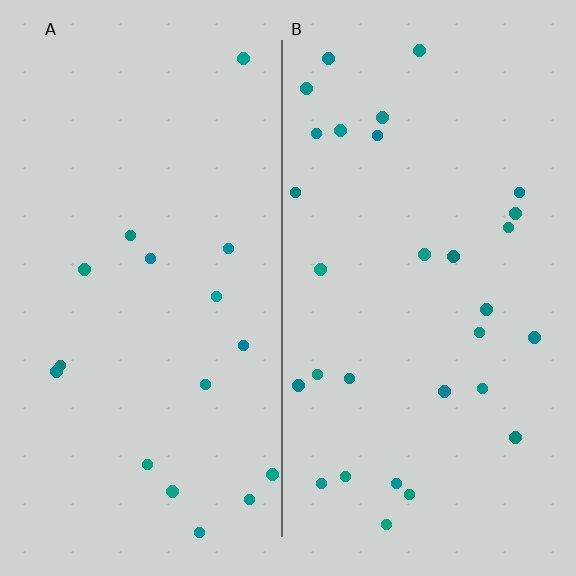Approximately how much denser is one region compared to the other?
Approximately 1.8× — region B over region A.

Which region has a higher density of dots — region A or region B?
B (the right).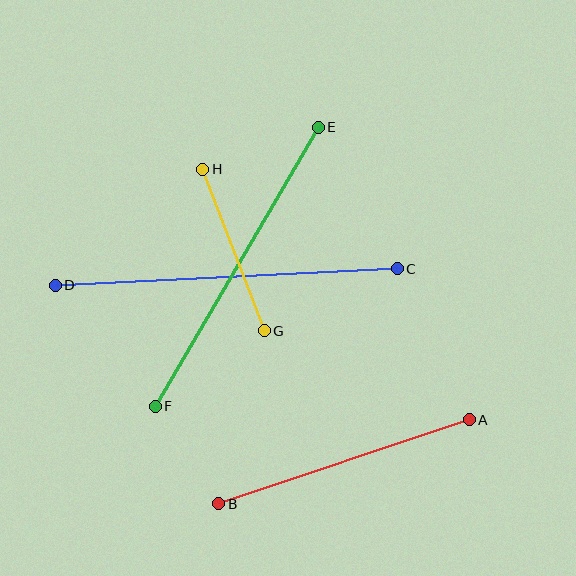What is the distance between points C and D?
The distance is approximately 342 pixels.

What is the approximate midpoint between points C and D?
The midpoint is at approximately (226, 277) pixels.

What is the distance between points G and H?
The distance is approximately 173 pixels.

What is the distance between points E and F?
The distance is approximately 323 pixels.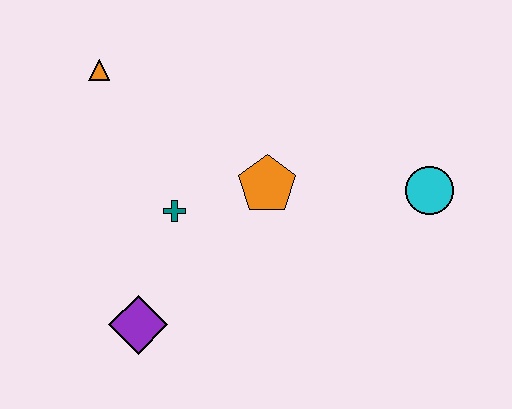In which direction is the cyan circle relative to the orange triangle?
The cyan circle is to the right of the orange triangle.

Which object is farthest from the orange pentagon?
The orange triangle is farthest from the orange pentagon.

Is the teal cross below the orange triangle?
Yes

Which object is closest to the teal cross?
The orange pentagon is closest to the teal cross.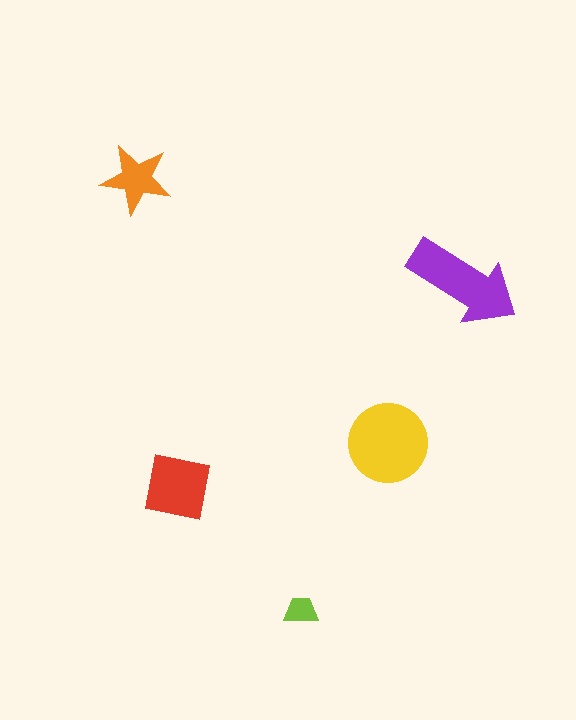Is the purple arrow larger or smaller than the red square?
Larger.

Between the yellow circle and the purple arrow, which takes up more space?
The yellow circle.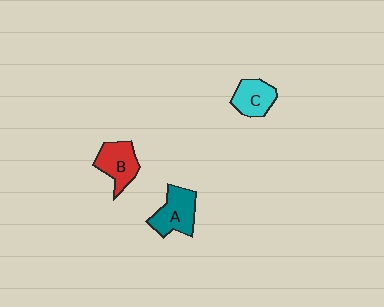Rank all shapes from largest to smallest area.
From largest to smallest: A (teal), B (red), C (cyan).